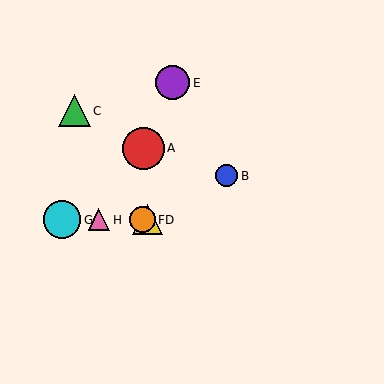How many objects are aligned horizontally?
4 objects (D, F, G, H) are aligned horizontally.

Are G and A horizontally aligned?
No, G is at y≈220 and A is at y≈148.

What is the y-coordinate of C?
Object C is at y≈111.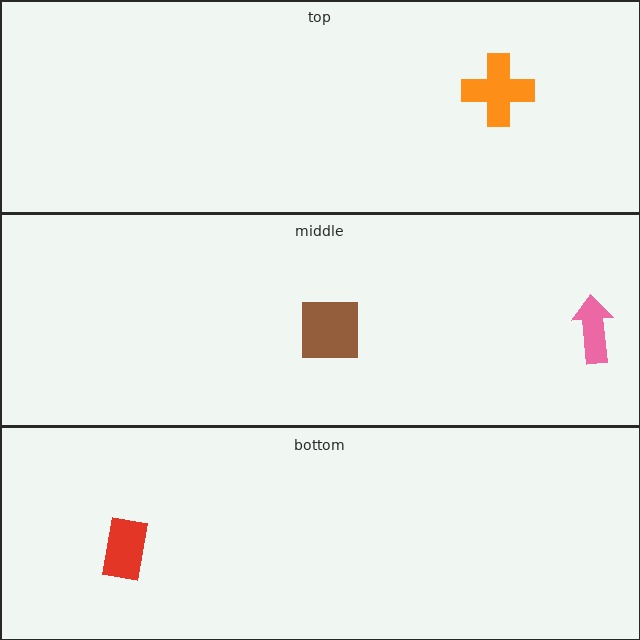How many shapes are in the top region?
1.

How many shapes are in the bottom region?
1.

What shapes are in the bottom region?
The red rectangle.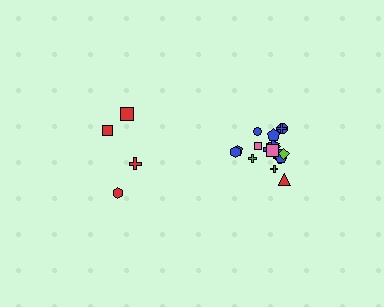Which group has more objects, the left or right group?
The right group.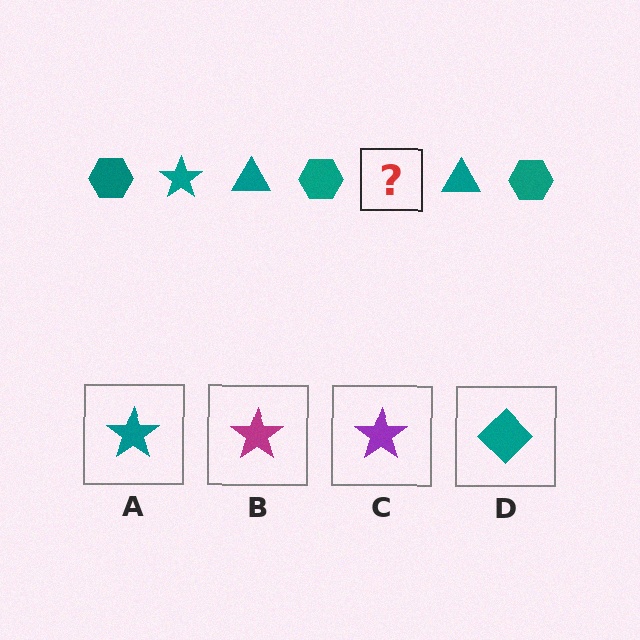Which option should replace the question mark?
Option A.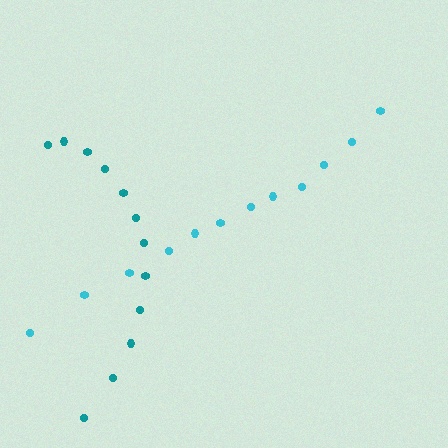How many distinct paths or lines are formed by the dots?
There are 2 distinct paths.